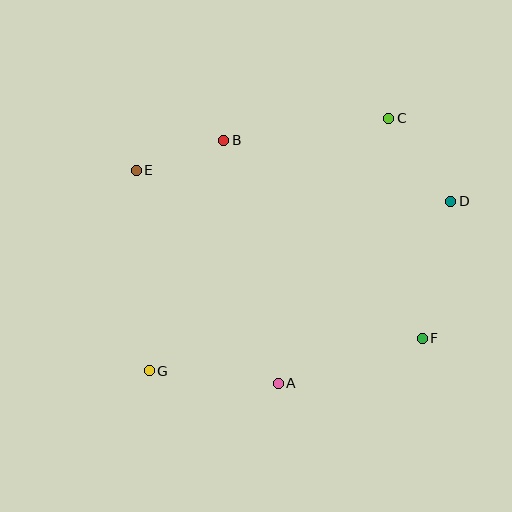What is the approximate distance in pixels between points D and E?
The distance between D and E is approximately 316 pixels.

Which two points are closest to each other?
Points B and E are closest to each other.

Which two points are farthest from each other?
Points C and G are farthest from each other.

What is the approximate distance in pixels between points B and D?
The distance between B and D is approximately 235 pixels.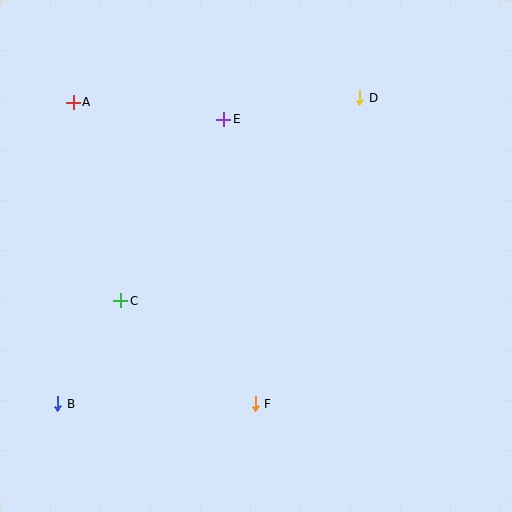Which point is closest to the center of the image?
Point E at (224, 119) is closest to the center.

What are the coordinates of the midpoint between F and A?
The midpoint between F and A is at (164, 253).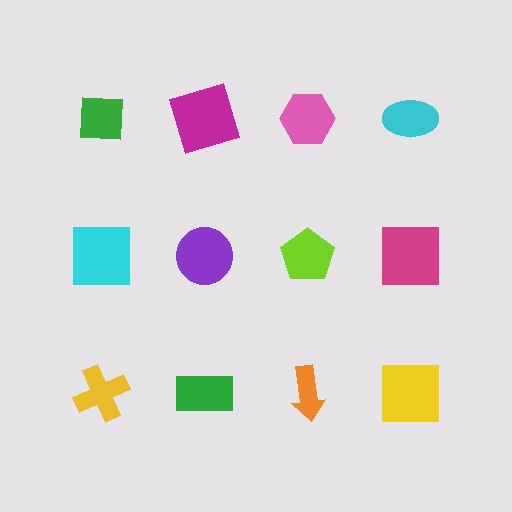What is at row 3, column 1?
A yellow cross.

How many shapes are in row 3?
4 shapes.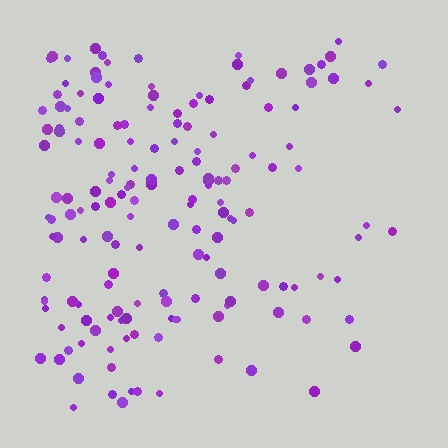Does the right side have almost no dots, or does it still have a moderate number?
Still a moderate number, just noticeably fewer than the left.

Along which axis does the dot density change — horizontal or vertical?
Horizontal.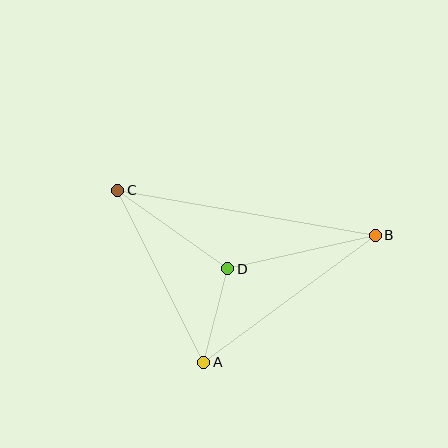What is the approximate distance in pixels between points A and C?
The distance between A and C is approximately 193 pixels.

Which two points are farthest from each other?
Points B and C are farthest from each other.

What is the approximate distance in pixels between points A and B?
The distance between A and B is approximately 214 pixels.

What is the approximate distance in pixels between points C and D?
The distance between C and D is approximately 135 pixels.